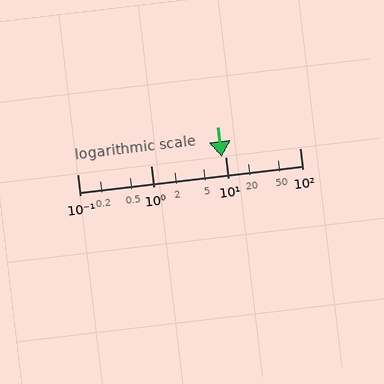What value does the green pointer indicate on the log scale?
The pointer indicates approximately 8.8.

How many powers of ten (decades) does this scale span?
The scale spans 3 decades, from 0.1 to 100.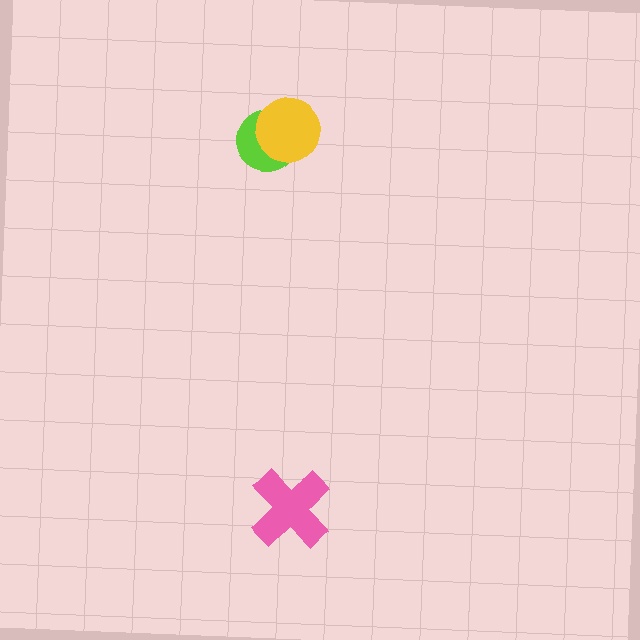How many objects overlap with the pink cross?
0 objects overlap with the pink cross.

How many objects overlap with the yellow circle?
1 object overlaps with the yellow circle.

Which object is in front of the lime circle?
The yellow circle is in front of the lime circle.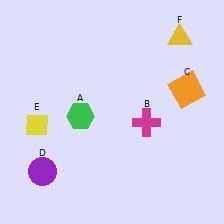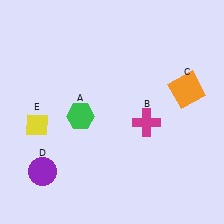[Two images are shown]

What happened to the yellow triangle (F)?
The yellow triangle (F) was removed in Image 2. It was in the top-right area of Image 1.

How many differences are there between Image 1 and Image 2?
There is 1 difference between the two images.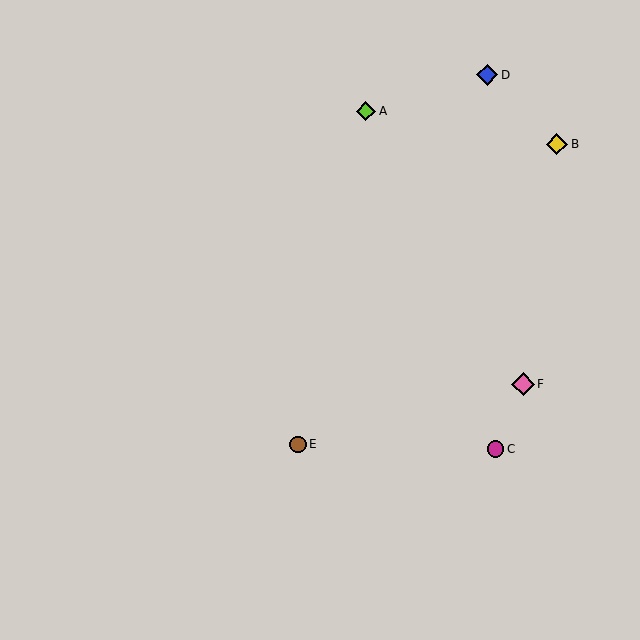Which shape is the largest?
The pink diamond (labeled F) is the largest.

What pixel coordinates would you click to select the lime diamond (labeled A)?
Click at (366, 111) to select the lime diamond A.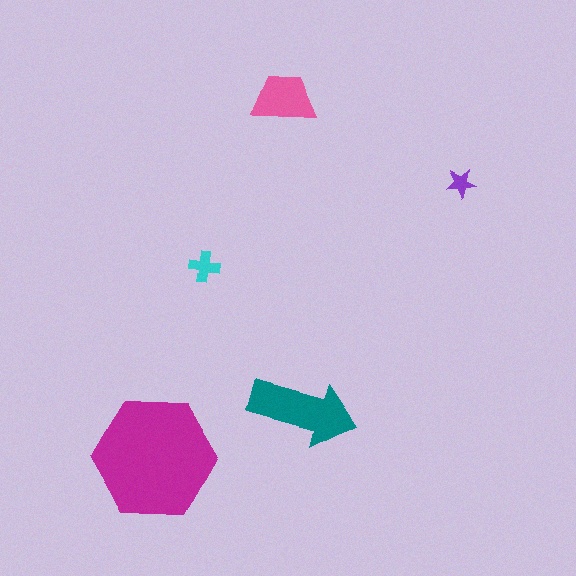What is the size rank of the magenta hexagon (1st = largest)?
1st.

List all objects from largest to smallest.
The magenta hexagon, the teal arrow, the pink trapezoid, the cyan cross, the purple star.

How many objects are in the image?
There are 5 objects in the image.